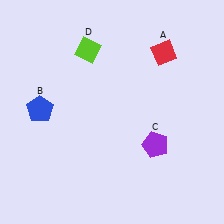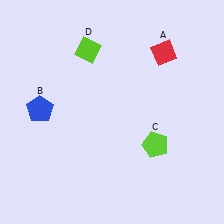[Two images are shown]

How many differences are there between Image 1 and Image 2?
There is 1 difference between the two images.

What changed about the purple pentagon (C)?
In Image 1, C is purple. In Image 2, it changed to lime.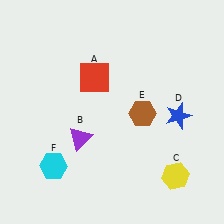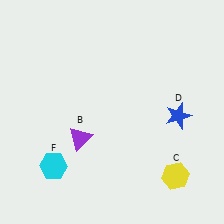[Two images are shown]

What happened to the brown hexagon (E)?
The brown hexagon (E) was removed in Image 2. It was in the bottom-right area of Image 1.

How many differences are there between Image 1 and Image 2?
There are 2 differences between the two images.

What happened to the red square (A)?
The red square (A) was removed in Image 2. It was in the top-left area of Image 1.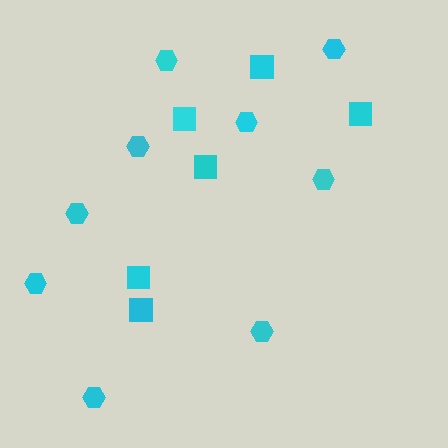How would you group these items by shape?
There are 2 groups: one group of hexagons (9) and one group of squares (6).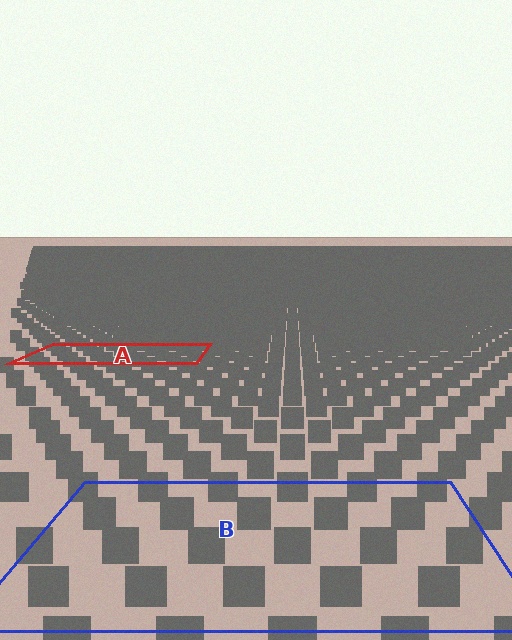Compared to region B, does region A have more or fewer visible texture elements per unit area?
Region A has more texture elements per unit area — they are packed more densely because it is farther away.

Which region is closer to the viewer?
Region B is closer. The texture elements there are larger and more spread out.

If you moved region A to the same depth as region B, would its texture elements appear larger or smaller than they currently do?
They would appear larger. At a closer depth, the same texture elements are projected at a bigger on-screen size.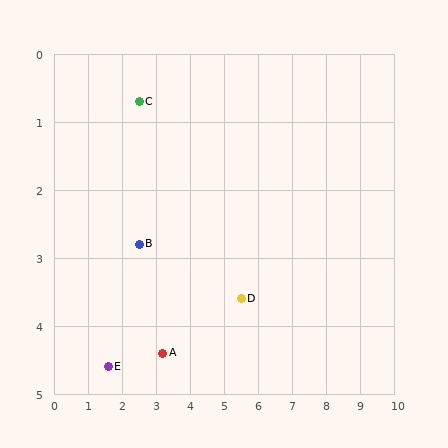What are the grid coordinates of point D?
Point D is at approximately (5.5, 3.6).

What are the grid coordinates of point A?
Point A is at approximately (3.2, 4.4).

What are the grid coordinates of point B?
Point B is at approximately (2.5, 2.8).